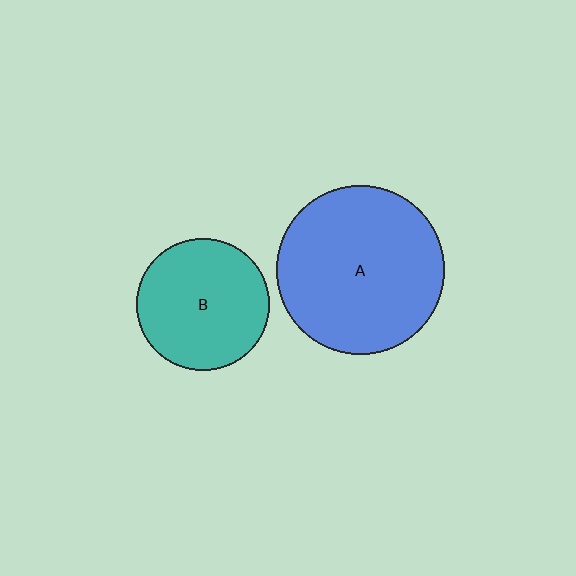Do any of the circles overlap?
No, none of the circles overlap.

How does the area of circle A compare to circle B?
Approximately 1.6 times.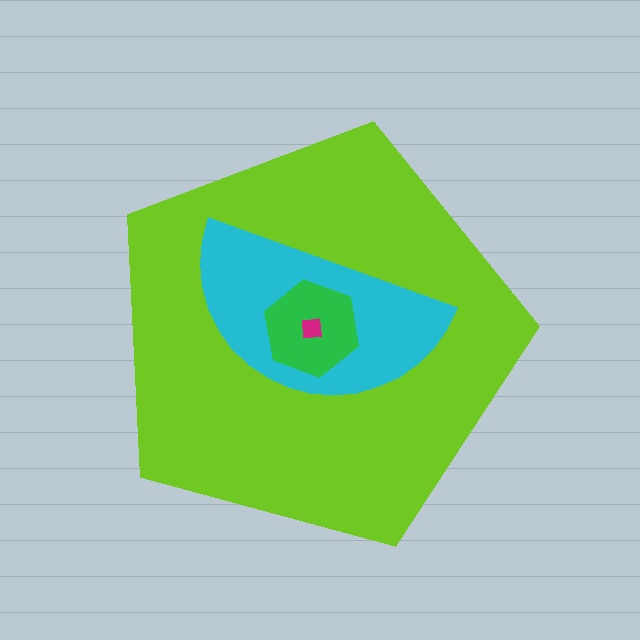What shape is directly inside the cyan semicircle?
The green hexagon.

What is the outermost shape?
The lime pentagon.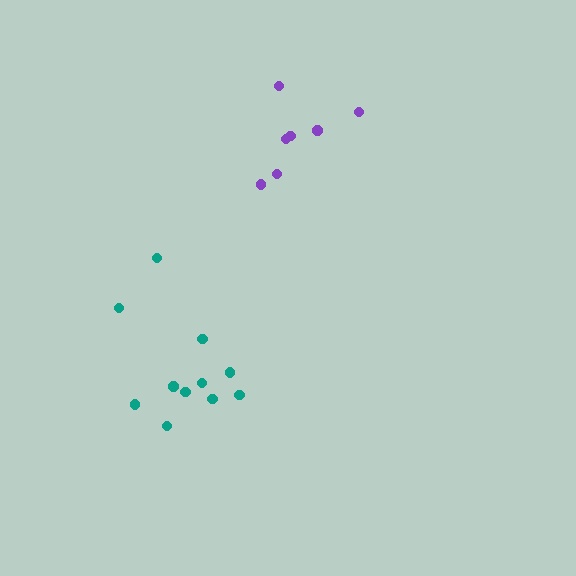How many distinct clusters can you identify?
There are 2 distinct clusters.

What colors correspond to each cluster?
The clusters are colored: teal, purple.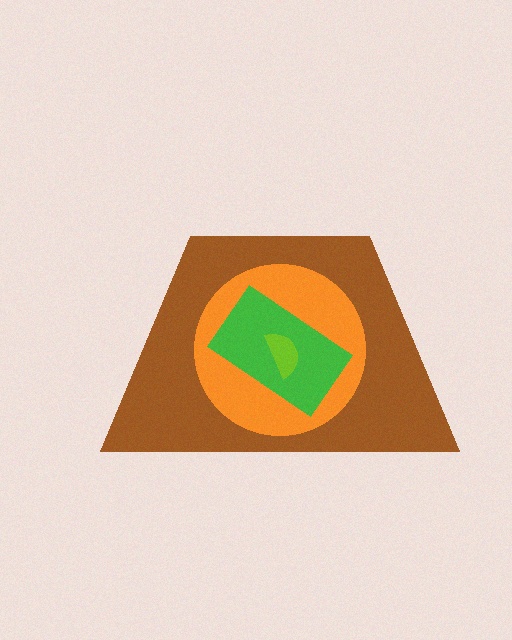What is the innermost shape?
The lime semicircle.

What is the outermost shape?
The brown trapezoid.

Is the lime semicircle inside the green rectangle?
Yes.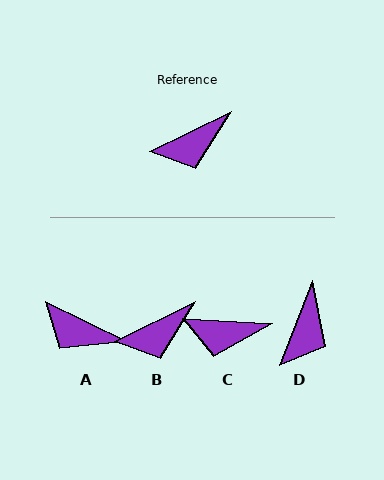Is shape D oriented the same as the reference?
No, it is off by about 43 degrees.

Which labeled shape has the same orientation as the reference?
B.